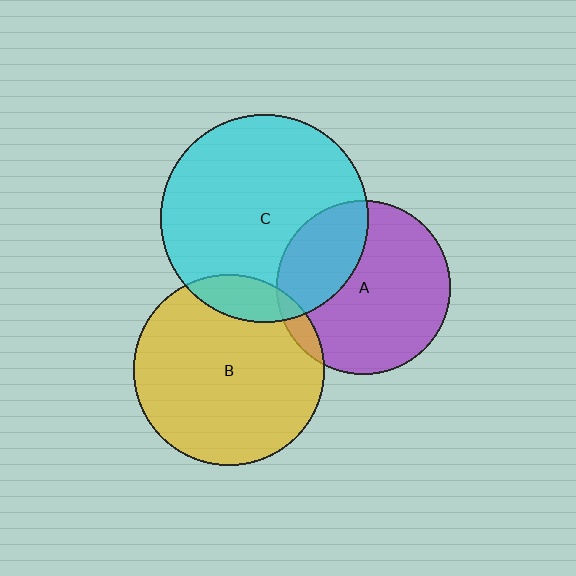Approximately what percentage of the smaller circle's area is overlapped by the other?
Approximately 5%.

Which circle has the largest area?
Circle C (cyan).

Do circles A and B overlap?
Yes.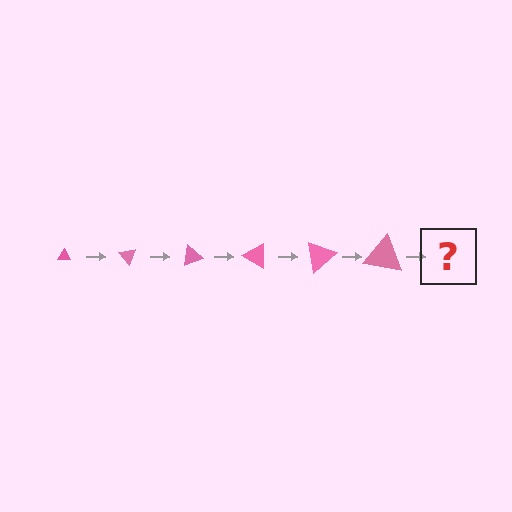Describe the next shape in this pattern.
It should be a triangle, larger than the previous one and rotated 300 degrees from the start.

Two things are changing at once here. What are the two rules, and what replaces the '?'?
The two rules are that the triangle grows larger each step and it rotates 50 degrees each step. The '?' should be a triangle, larger than the previous one and rotated 300 degrees from the start.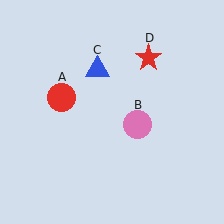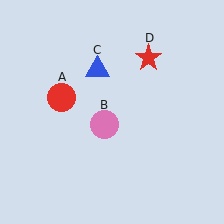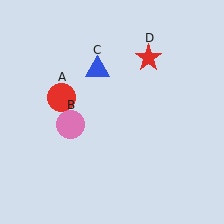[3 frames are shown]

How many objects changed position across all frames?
1 object changed position: pink circle (object B).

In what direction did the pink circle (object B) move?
The pink circle (object B) moved left.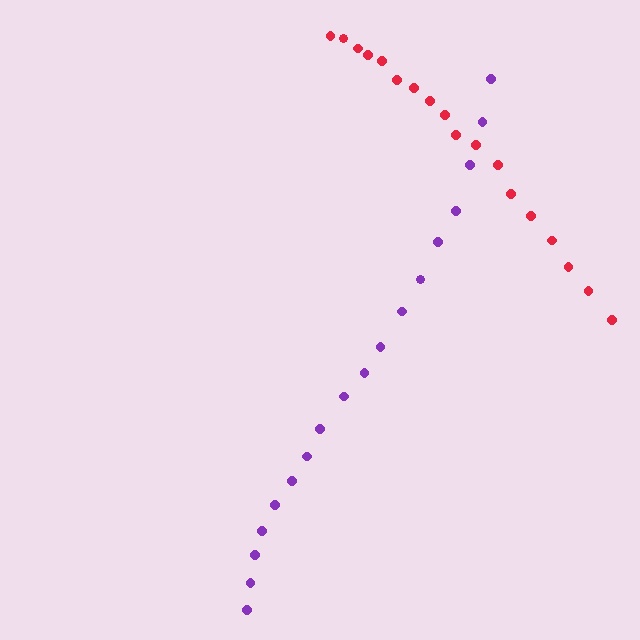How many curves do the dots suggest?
There are 2 distinct paths.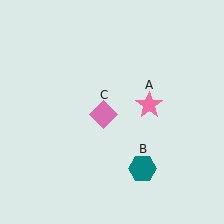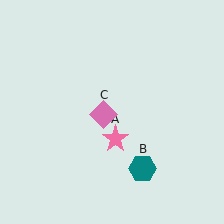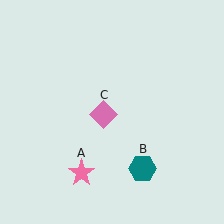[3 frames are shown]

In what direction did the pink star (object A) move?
The pink star (object A) moved down and to the left.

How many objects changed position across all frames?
1 object changed position: pink star (object A).